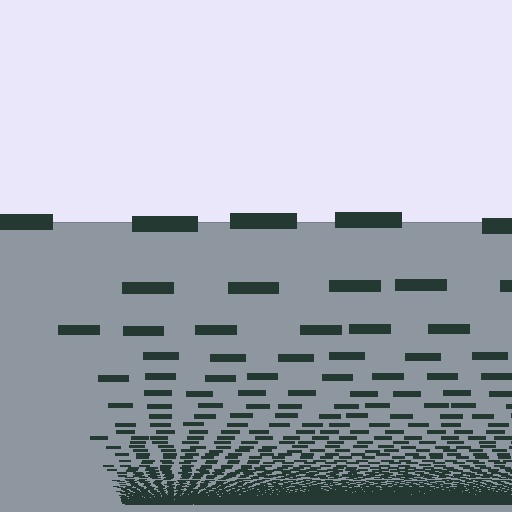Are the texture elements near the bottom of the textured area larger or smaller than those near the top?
Smaller. The gradient is inverted — elements near the bottom are smaller and denser.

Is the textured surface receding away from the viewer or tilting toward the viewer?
The surface appears to tilt toward the viewer. Texture elements get larger and sparser toward the top.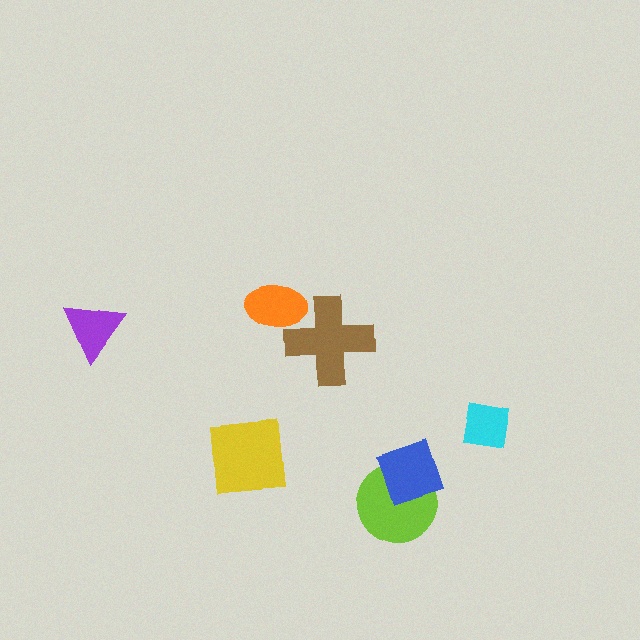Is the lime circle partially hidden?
Yes, it is partially covered by another shape.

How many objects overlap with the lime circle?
1 object overlaps with the lime circle.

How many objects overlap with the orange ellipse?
1 object overlaps with the orange ellipse.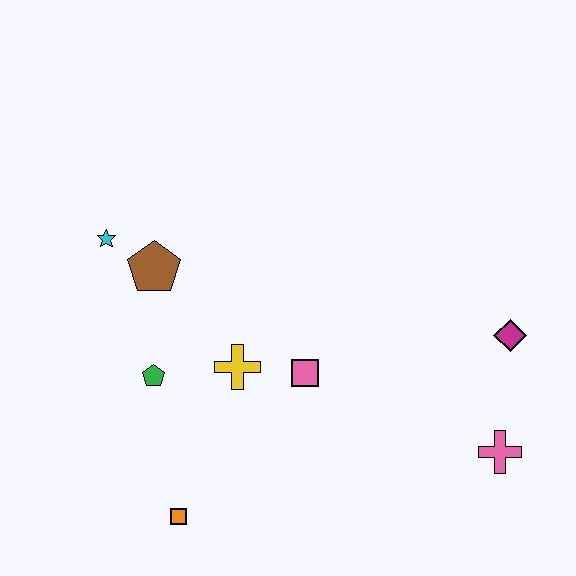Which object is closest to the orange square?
The green pentagon is closest to the orange square.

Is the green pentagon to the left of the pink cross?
Yes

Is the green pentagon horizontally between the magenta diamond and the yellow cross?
No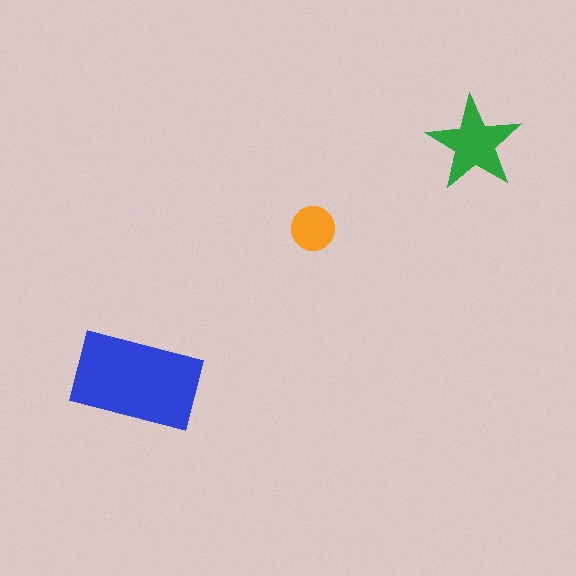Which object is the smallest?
The orange circle.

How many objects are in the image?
There are 3 objects in the image.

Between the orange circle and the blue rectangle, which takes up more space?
The blue rectangle.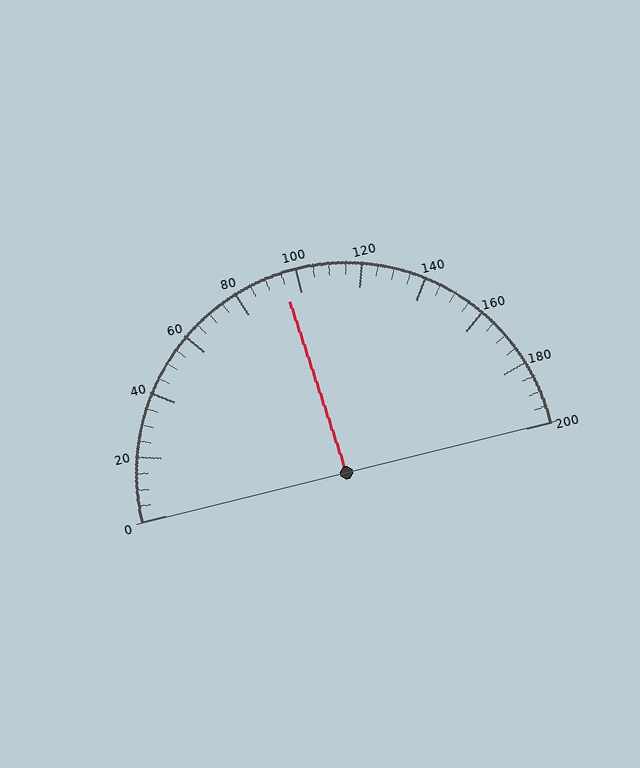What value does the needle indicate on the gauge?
The needle indicates approximately 95.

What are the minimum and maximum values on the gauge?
The gauge ranges from 0 to 200.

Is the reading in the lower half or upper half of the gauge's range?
The reading is in the lower half of the range (0 to 200).